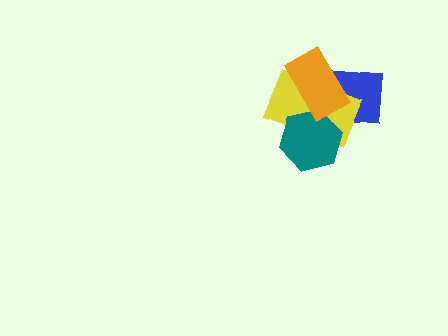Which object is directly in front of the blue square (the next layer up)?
The yellow rectangle is directly in front of the blue square.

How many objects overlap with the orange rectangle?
3 objects overlap with the orange rectangle.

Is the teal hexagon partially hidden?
Yes, it is partially covered by another shape.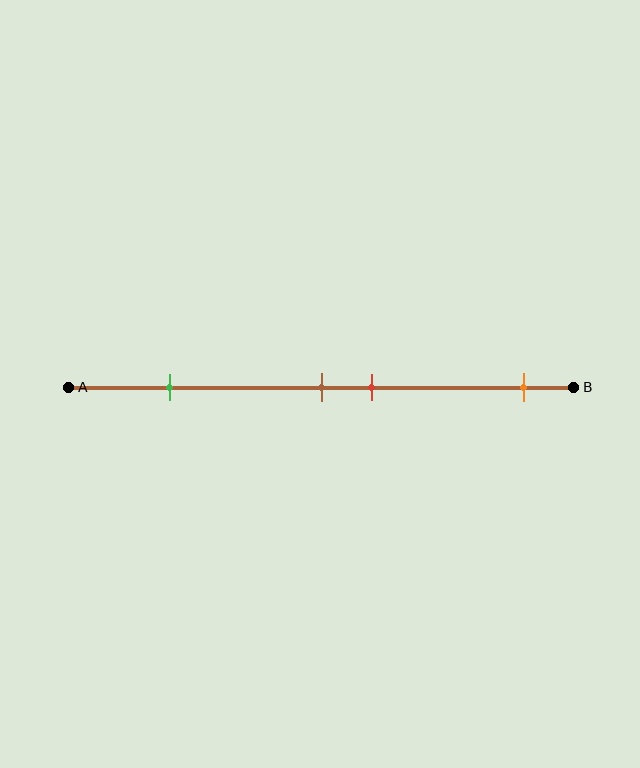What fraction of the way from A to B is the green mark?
The green mark is approximately 20% (0.2) of the way from A to B.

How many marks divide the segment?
There are 4 marks dividing the segment.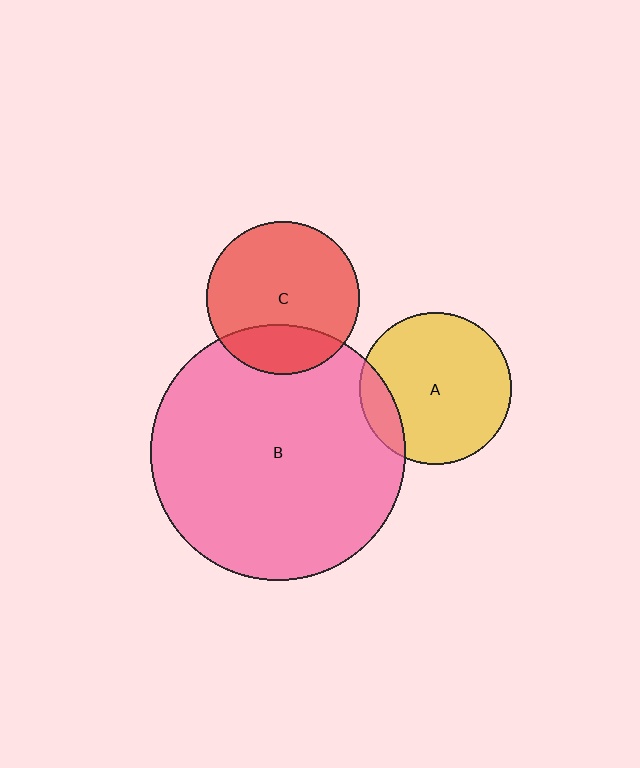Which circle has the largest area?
Circle B (pink).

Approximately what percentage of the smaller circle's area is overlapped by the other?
Approximately 25%.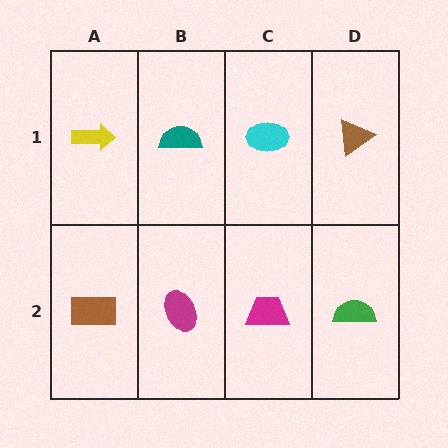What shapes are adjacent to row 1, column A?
A brown rectangle (row 2, column A), a teal semicircle (row 1, column B).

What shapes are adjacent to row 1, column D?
A green semicircle (row 2, column D), a cyan ellipse (row 1, column C).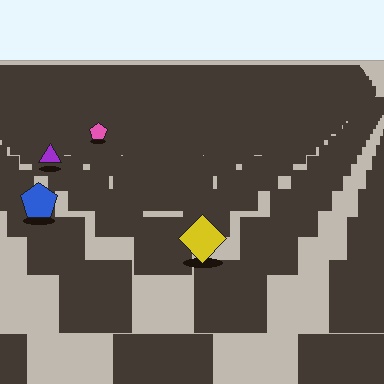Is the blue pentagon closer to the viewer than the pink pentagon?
Yes. The blue pentagon is closer — you can tell from the texture gradient: the ground texture is coarser near it.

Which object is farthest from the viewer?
The pink pentagon is farthest from the viewer. It appears smaller and the ground texture around it is denser.